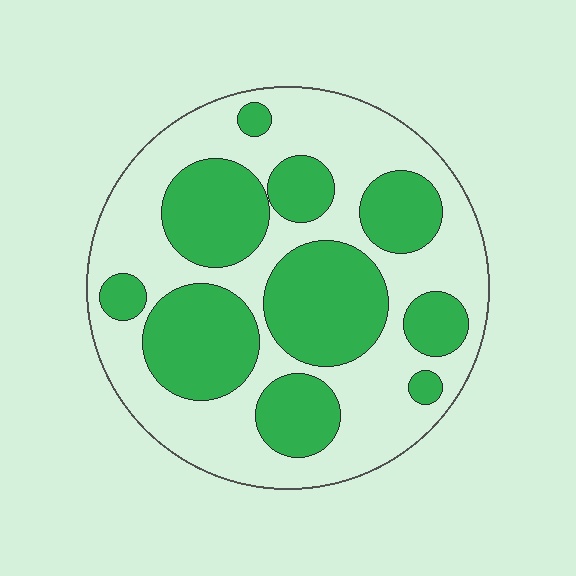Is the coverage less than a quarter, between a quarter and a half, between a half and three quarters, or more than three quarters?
Between a quarter and a half.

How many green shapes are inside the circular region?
10.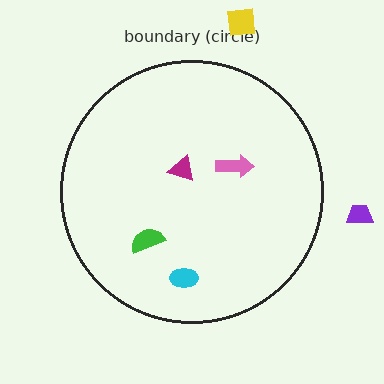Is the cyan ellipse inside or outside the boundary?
Inside.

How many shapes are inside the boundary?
4 inside, 2 outside.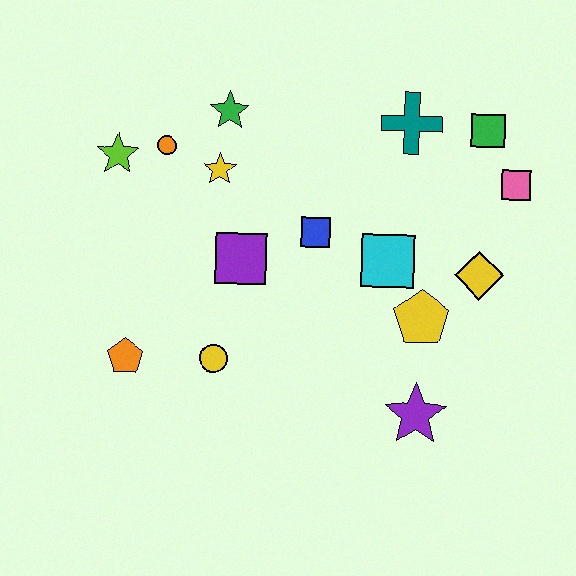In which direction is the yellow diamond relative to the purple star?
The yellow diamond is above the purple star.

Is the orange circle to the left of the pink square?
Yes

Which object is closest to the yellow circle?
The orange pentagon is closest to the yellow circle.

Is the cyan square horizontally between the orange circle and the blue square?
No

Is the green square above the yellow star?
Yes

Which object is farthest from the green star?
The purple star is farthest from the green star.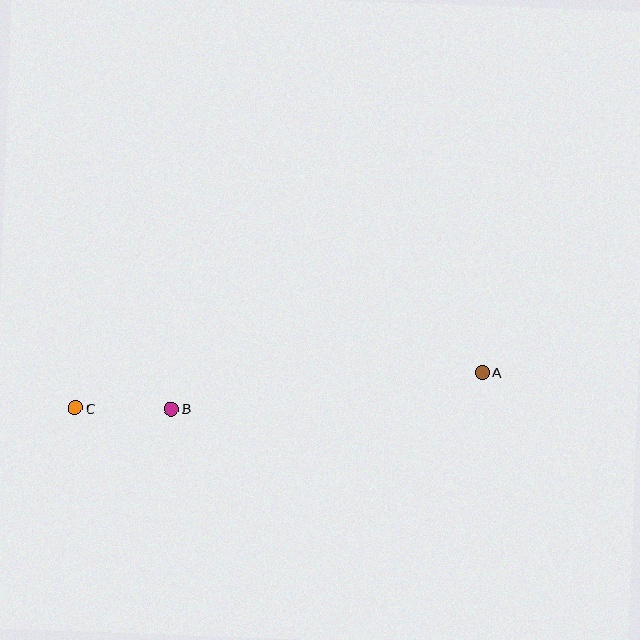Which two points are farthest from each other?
Points A and C are farthest from each other.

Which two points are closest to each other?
Points B and C are closest to each other.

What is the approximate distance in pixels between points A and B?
The distance between A and B is approximately 313 pixels.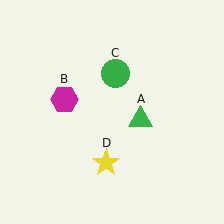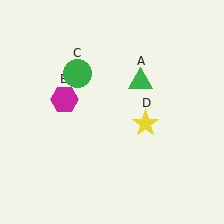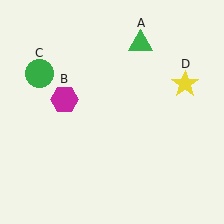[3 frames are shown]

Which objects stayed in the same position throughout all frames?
Magenta hexagon (object B) remained stationary.